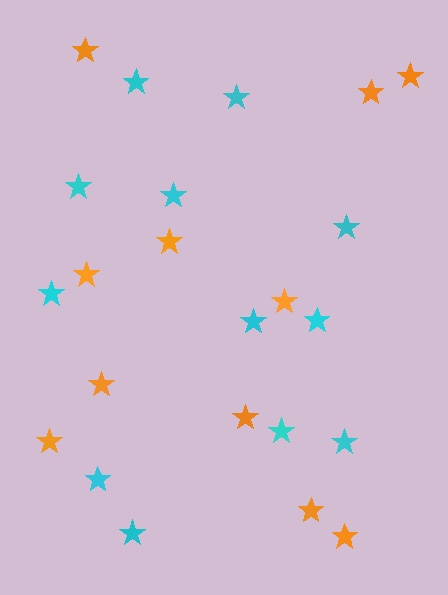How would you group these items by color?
There are 2 groups: one group of orange stars (11) and one group of cyan stars (12).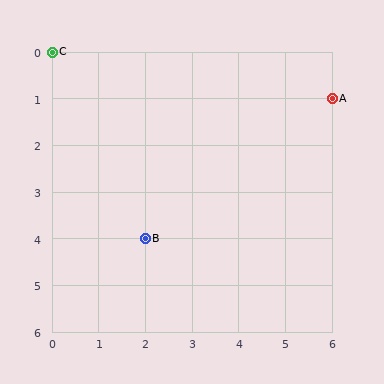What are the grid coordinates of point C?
Point C is at grid coordinates (0, 0).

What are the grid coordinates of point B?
Point B is at grid coordinates (2, 4).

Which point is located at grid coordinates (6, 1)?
Point A is at (6, 1).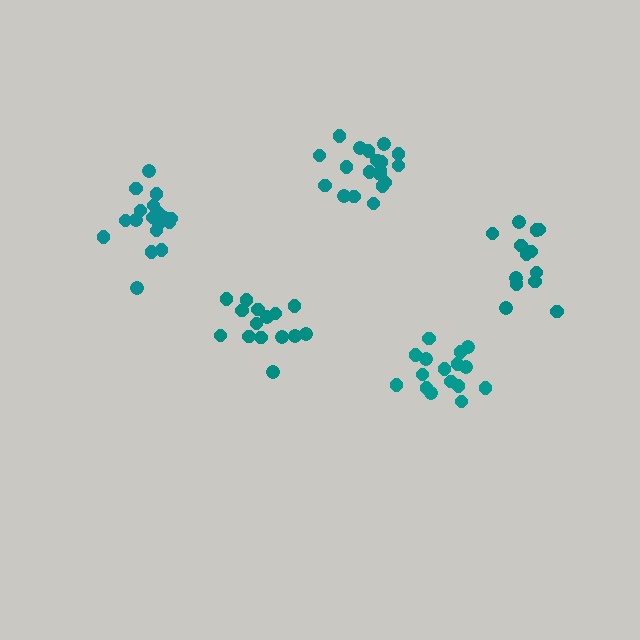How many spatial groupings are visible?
There are 5 spatial groupings.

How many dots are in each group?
Group 1: 15 dots, Group 2: 17 dots, Group 3: 18 dots, Group 4: 19 dots, Group 5: 13 dots (82 total).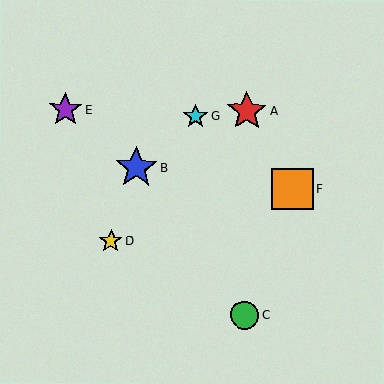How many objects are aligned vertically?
2 objects (A, C) are aligned vertically.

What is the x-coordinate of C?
Object C is at x≈244.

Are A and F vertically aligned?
No, A is at x≈247 and F is at x≈293.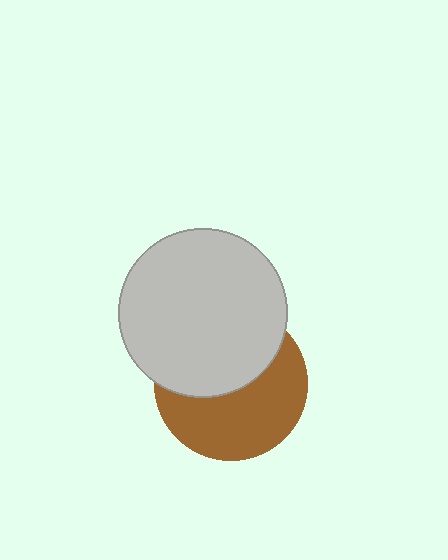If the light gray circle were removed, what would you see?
You would see the complete brown circle.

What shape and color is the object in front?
The object in front is a light gray circle.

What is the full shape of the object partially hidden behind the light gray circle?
The partially hidden object is a brown circle.